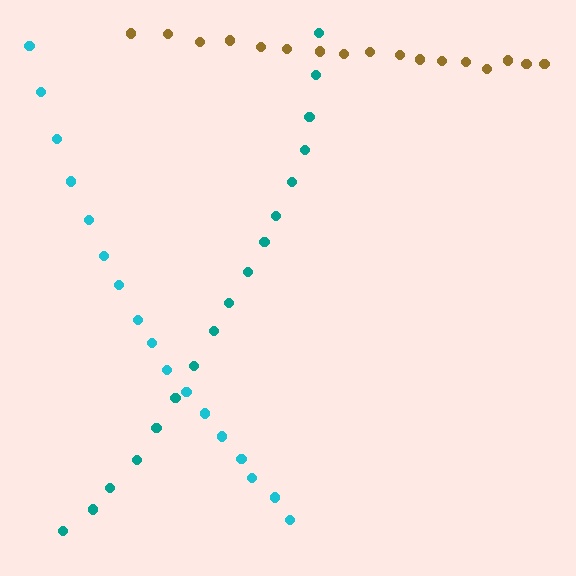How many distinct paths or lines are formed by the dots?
There are 3 distinct paths.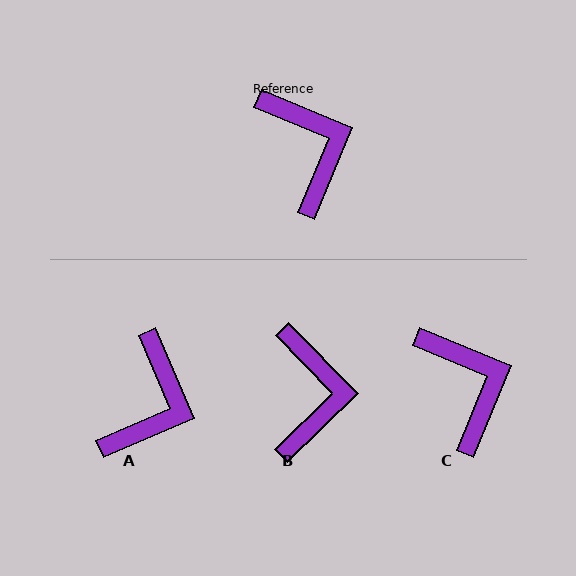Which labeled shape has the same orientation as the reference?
C.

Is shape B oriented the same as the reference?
No, it is off by about 23 degrees.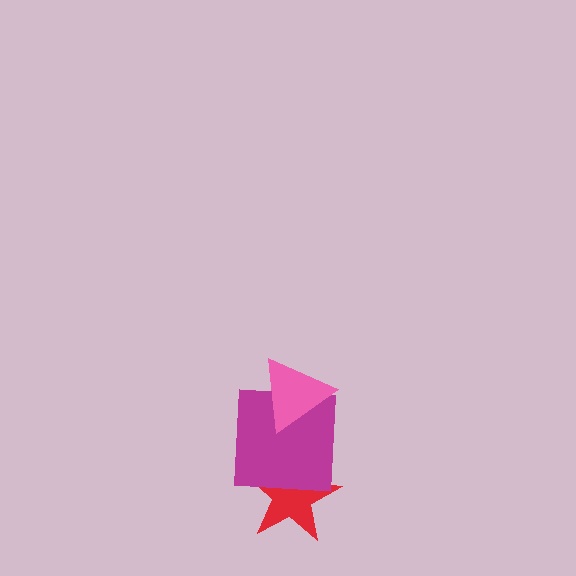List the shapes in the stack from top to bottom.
From top to bottom: the pink triangle, the magenta square, the red star.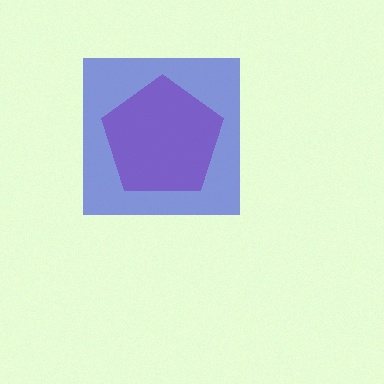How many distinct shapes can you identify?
There are 2 distinct shapes: a magenta pentagon, a blue square.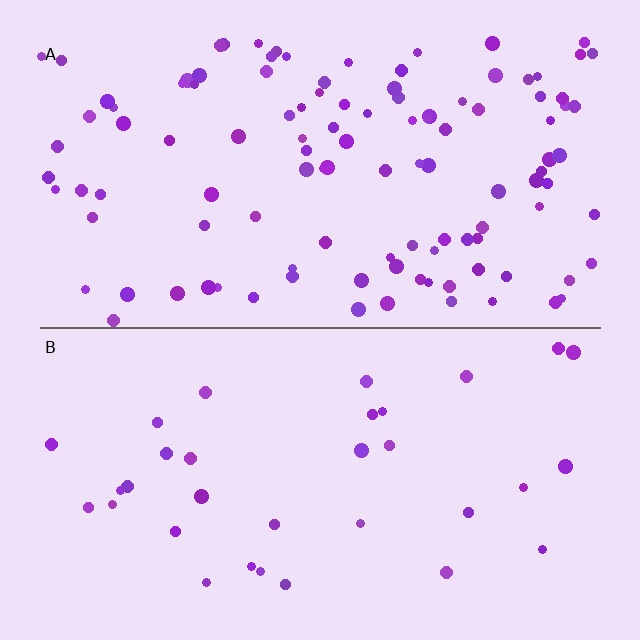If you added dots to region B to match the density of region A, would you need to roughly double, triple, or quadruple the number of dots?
Approximately triple.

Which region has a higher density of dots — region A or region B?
A (the top).